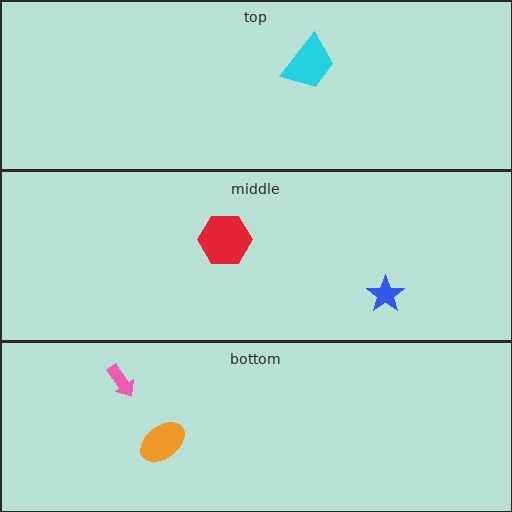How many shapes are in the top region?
1.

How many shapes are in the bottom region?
2.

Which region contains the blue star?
The middle region.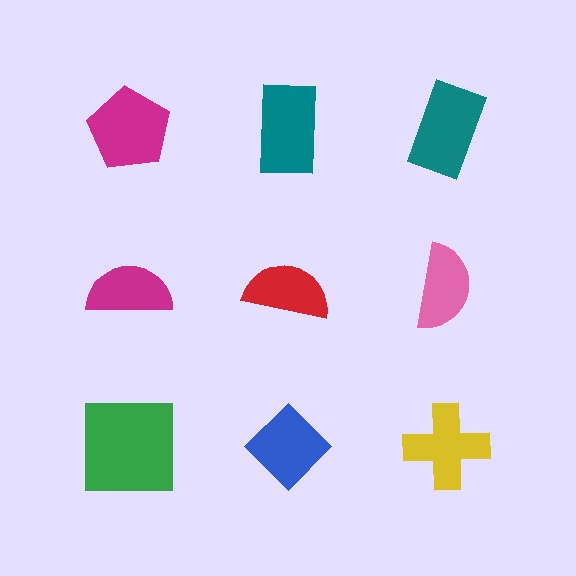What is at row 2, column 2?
A red semicircle.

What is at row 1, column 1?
A magenta pentagon.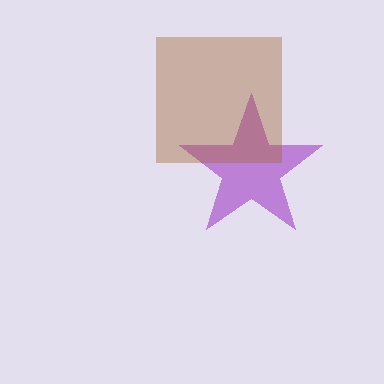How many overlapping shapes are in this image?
There are 2 overlapping shapes in the image.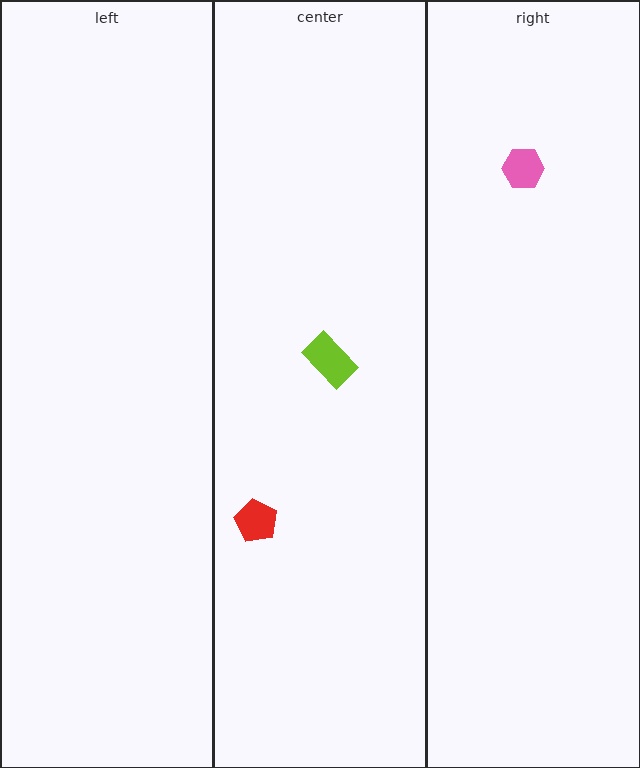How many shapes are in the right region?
1.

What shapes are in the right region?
The pink hexagon.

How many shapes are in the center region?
2.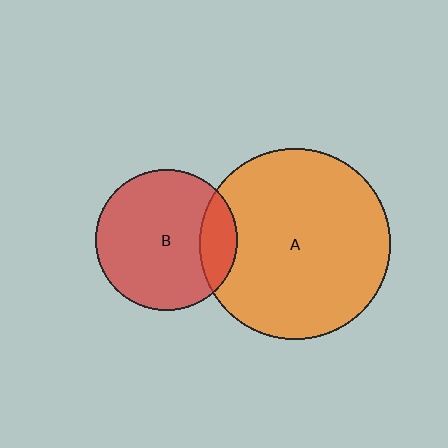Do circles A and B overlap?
Yes.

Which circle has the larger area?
Circle A (orange).